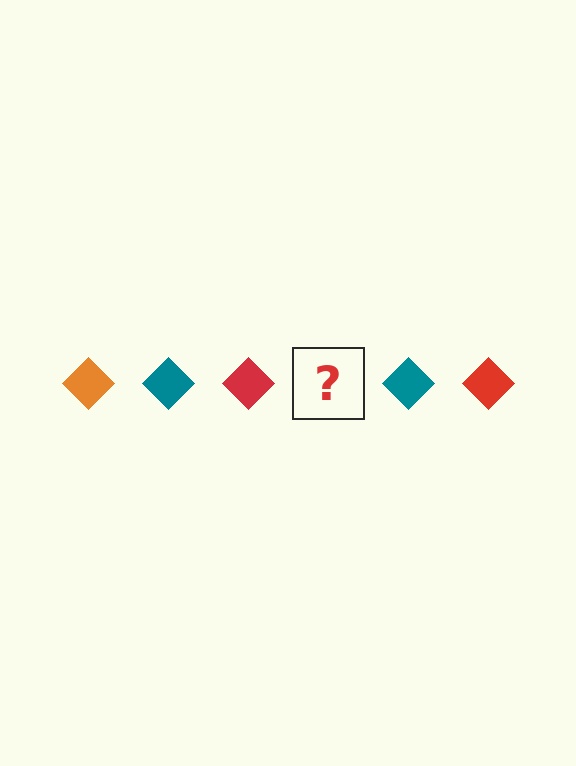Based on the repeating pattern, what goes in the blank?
The blank should be an orange diamond.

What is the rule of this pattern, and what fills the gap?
The rule is that the pattern cycles through orange, teal, red diamonds. The gap should be filled with an orange diamond.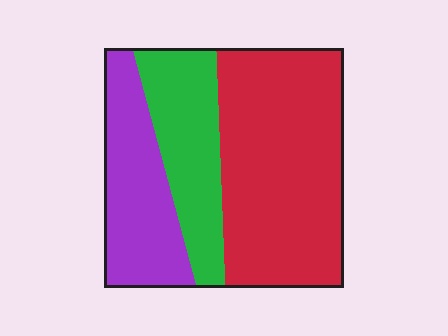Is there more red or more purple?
Red.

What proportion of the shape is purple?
Purple takes up between a quarter and a half of the shape.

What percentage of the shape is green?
Green takes up about one quarter (1/4) of the shape.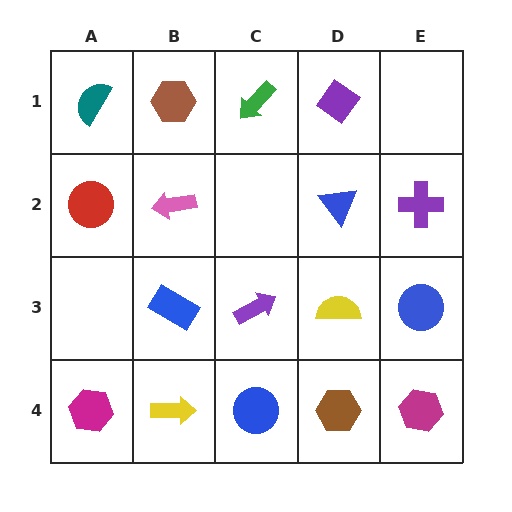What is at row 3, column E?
A blue circle.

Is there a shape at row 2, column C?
No, that cell is empty.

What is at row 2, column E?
A purple cross.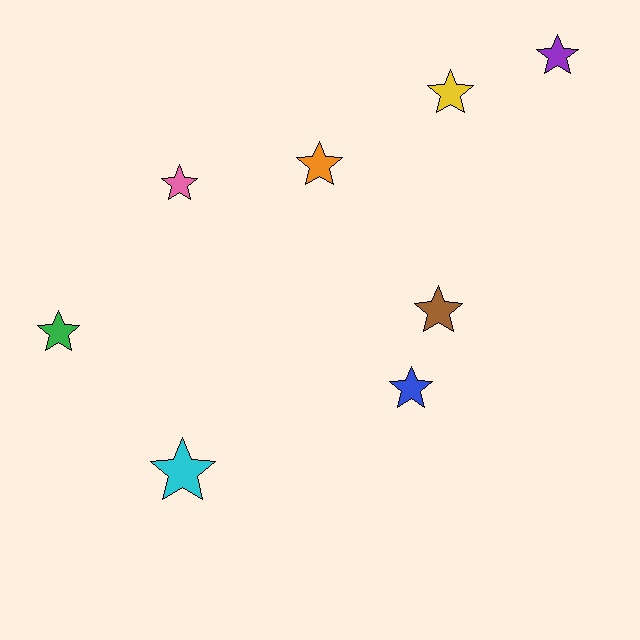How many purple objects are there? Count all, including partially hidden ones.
There is 1 purple object.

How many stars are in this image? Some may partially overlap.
There are 8 stars.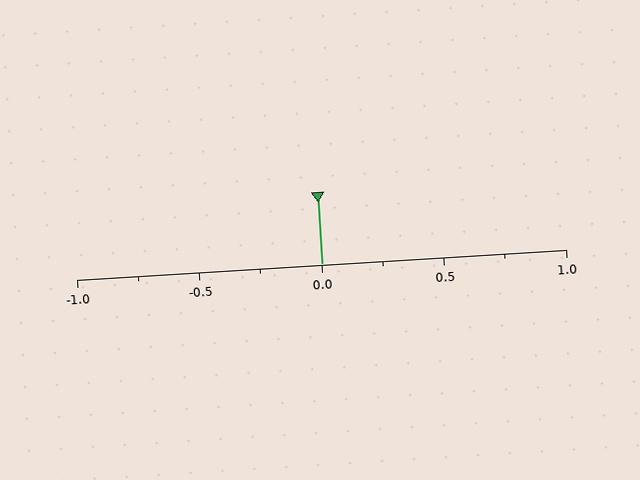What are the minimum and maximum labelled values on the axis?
The axis runs from -1.0 to 1.0.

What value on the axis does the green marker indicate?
The marker indicates approximately 0.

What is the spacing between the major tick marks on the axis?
The major ticks are spaced 0.5 apart.